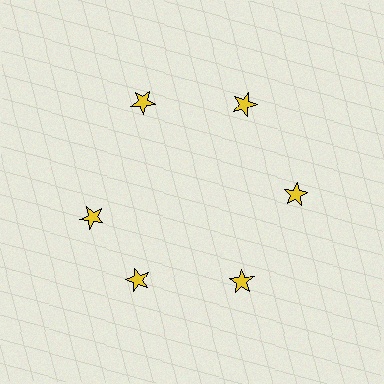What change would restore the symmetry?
The symmetry would be restored by rotating it back into even spacing with its neighbors so that all 6 stars sit at equal angles and equal distance from the center.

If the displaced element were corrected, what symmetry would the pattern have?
It would have 6-fold rotational symmetry — the pattern would map onto itself every 60 degrees.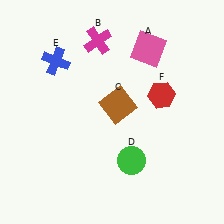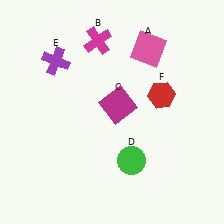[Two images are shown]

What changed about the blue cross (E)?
In Image 1, E is blue. In Image 2, it changed to purple.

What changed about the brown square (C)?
In Image 1, C is brown. In Image 2, it changed to magenta.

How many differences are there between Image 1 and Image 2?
There are 2 differences between the two images.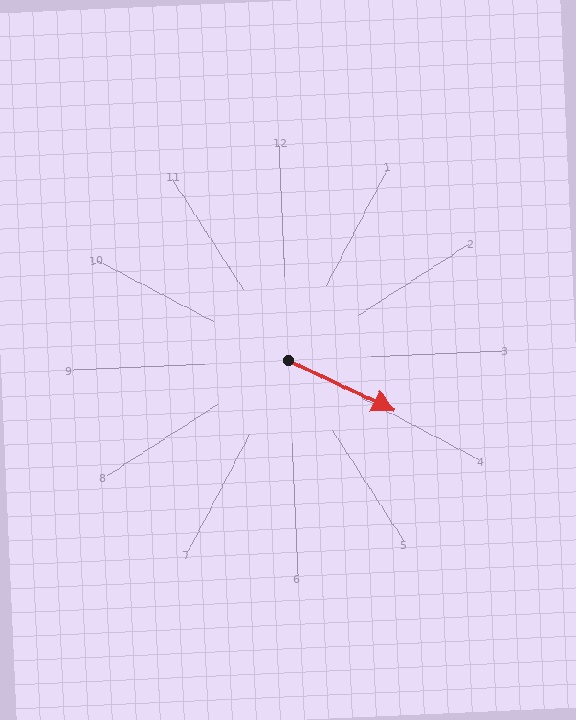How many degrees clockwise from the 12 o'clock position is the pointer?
Approximately 118 degrees.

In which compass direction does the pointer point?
Southeast.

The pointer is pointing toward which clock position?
Roughly 4 o'clock.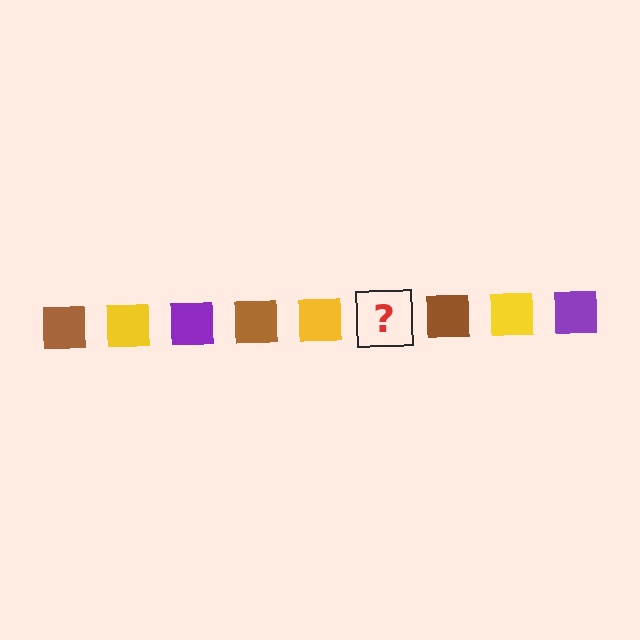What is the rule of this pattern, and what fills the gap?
The rule is that the pattern cycles through brown, yellow, purple squares. The gap should be filled with a purple square.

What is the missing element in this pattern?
The missing element is a purple square.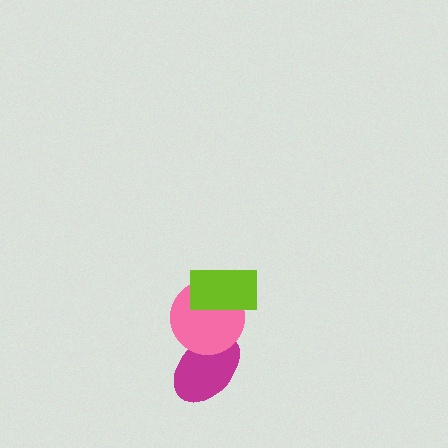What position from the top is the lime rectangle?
The lime rectangle is 1st from the top.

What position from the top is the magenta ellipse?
The magenta ellipse is 3rd from the top.